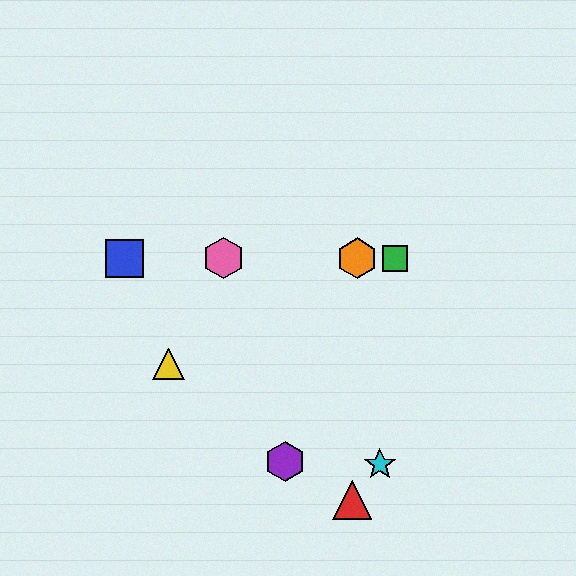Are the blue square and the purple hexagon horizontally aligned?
No, the blue square is at y≈258 and the purple hexagon is at y≈461.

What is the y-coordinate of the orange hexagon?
The orange hexagon is at y≈258.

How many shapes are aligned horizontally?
4 shapes (the blue square, the green square, the orange hexagon, the pink hexagon) are aligned horizontally.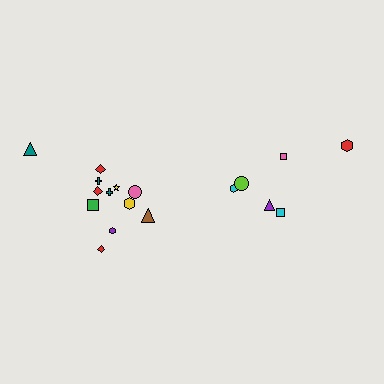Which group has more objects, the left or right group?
The left group.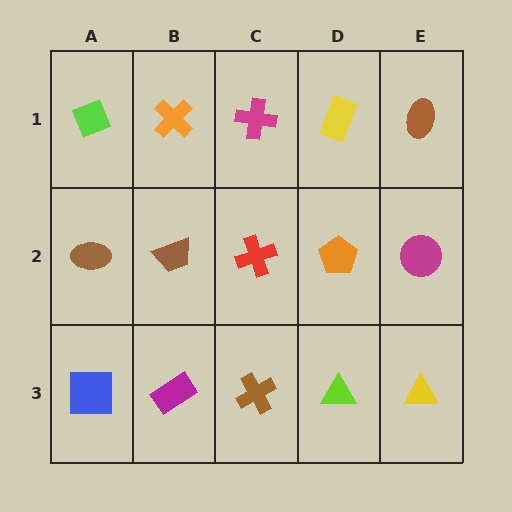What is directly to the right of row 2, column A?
A brown trapezoid.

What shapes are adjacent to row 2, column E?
A brown ellipse (row 1, column E), a yellow triangle (row 3, column E), an orange pentagon (row 2, column D).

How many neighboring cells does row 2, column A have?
3.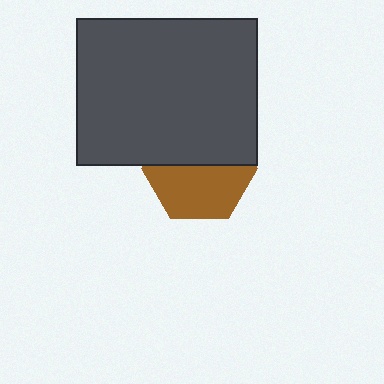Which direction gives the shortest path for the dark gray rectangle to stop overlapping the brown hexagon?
Moving up gives the shortest separation.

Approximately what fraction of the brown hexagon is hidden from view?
Roughly 46% of the brown hexagon is hidden behind the dark gray rectangle.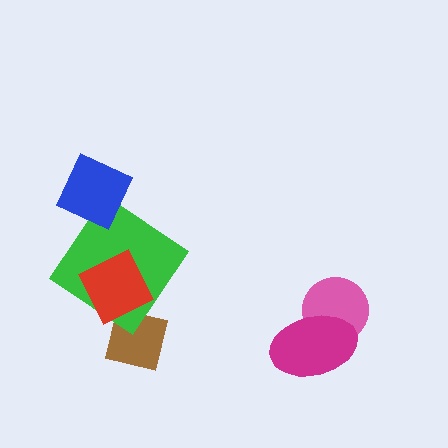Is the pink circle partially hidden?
Yes, it is partially covered by another shape.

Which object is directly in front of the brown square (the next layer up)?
The green diamond is directly in front of the brown square.